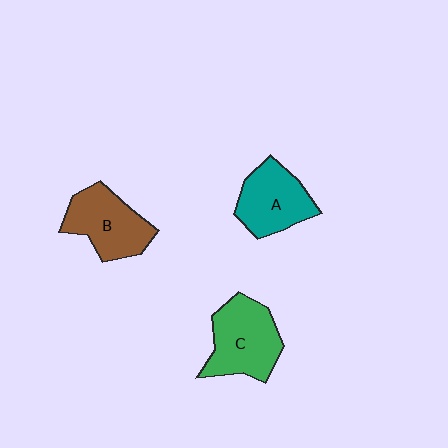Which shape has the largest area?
Shape C (green).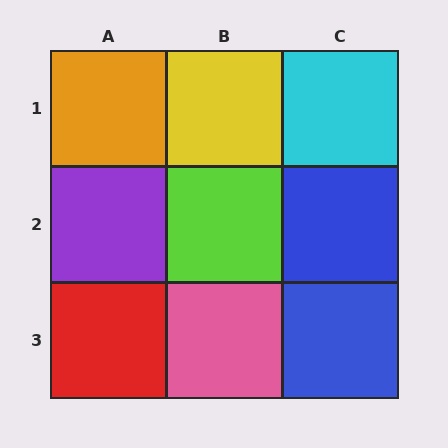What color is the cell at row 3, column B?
Pink.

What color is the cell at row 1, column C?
Cyan.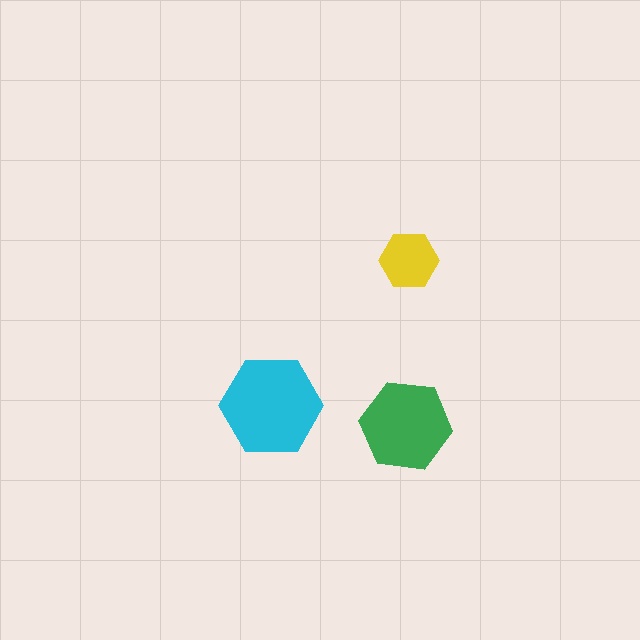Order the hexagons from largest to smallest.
the cyan one, the green one, the yellow one.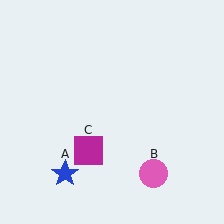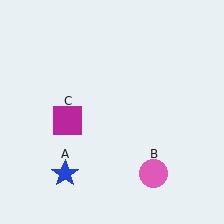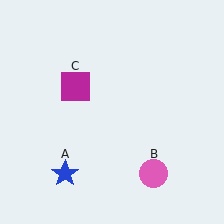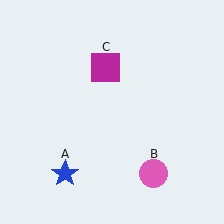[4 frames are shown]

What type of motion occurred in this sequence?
The magenta square (object C) rotated clockwise around the center of the scene.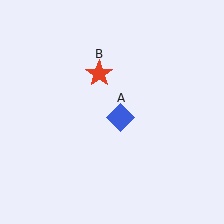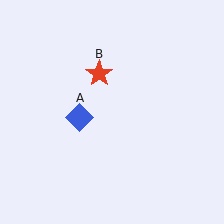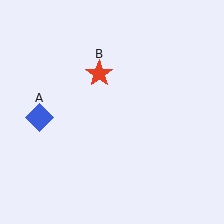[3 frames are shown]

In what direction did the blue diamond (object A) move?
The blue diamond (object A) moved left.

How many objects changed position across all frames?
1 object changed position: blue diamond (object A).